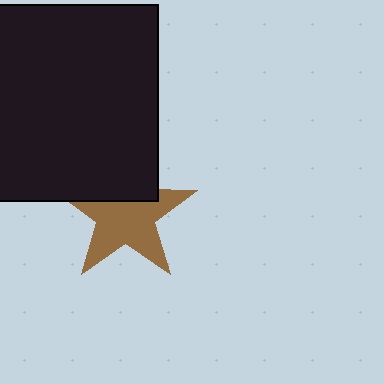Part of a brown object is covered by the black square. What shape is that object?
It is a star.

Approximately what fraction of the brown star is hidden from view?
Roughly 32% of the brown star is hidden behind the black square.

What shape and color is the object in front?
The object in front is a black square.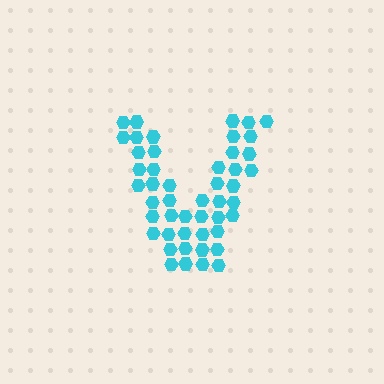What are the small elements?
The small elements are hexagons.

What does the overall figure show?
The overall figure shows the letter V.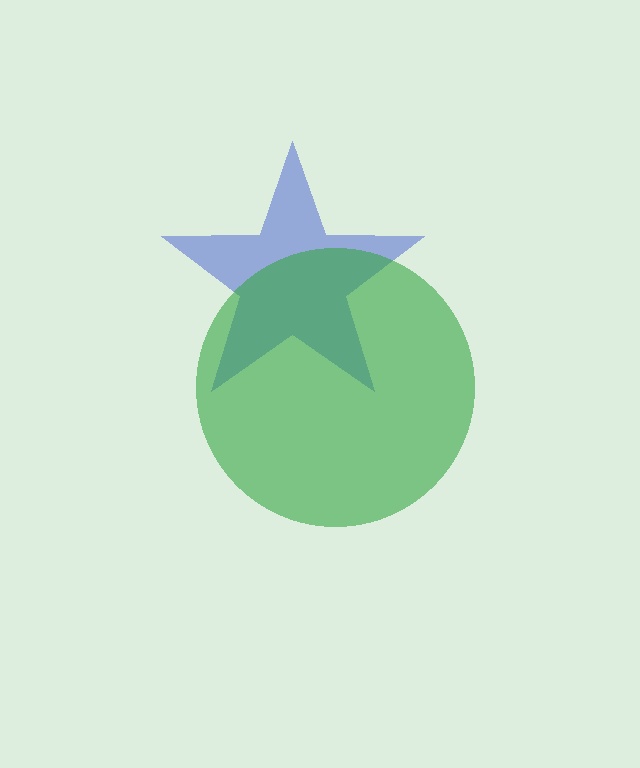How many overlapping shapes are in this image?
There are 2 overlapping shapes in the image.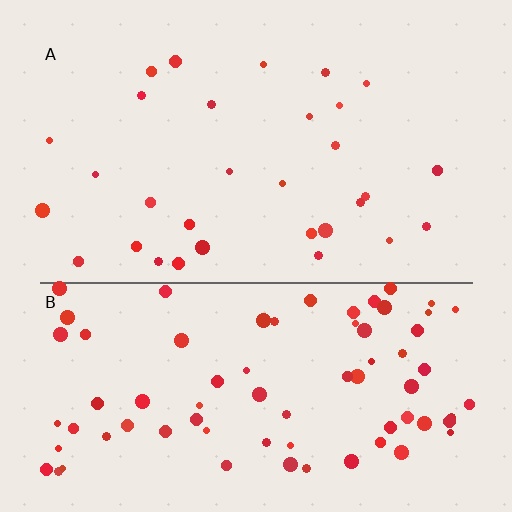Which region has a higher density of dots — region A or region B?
B (the bottom).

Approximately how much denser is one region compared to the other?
Approximately 2.5× — region B over region A.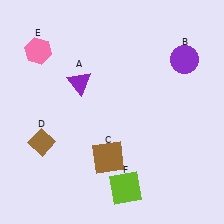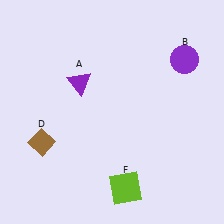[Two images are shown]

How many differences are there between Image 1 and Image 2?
There are 2 differences between the two images.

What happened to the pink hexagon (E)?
The pink hexagon (E) was removed in Image 2. It was in the top-left area of Image 1.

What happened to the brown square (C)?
The brown square (C) was removed in Image 2. It was in the bottom-left area of Image 1.